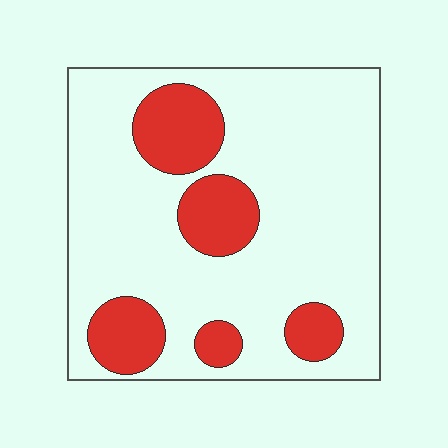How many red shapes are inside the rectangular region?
5.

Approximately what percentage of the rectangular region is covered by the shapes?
Approximately 20%.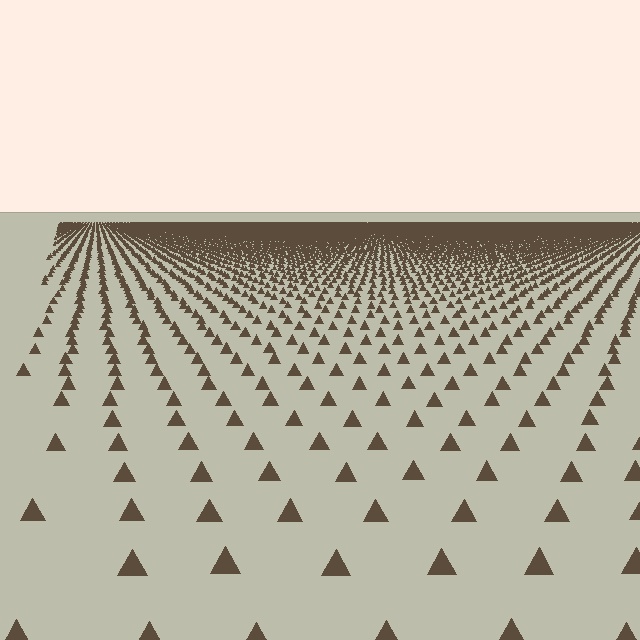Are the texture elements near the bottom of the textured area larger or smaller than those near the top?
Larger. Near the bottom, elements are closer to the viewer and appear at a bigger on-screen size.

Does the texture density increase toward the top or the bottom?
Density increases toward the top.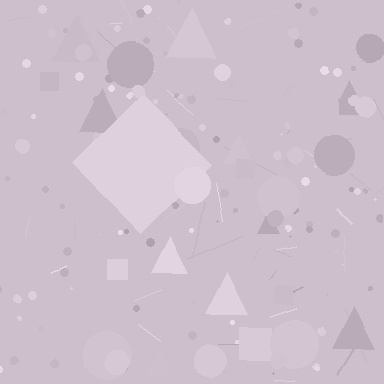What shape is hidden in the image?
A diamond is hidden in the image.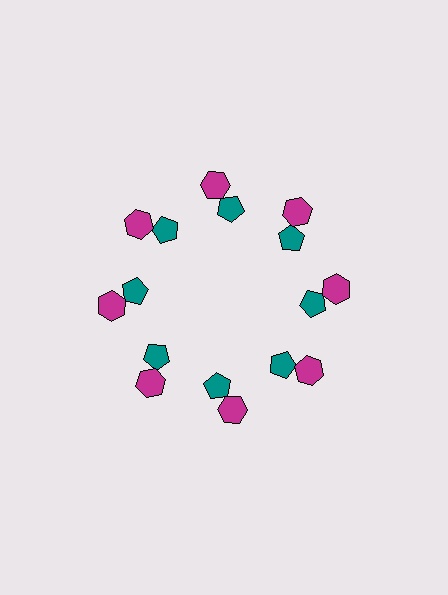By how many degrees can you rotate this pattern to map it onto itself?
The pattern maps onto itself every 45 degrees of rotation.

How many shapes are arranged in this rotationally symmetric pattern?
There are 16 shapes, arranged in 8 groups of 2.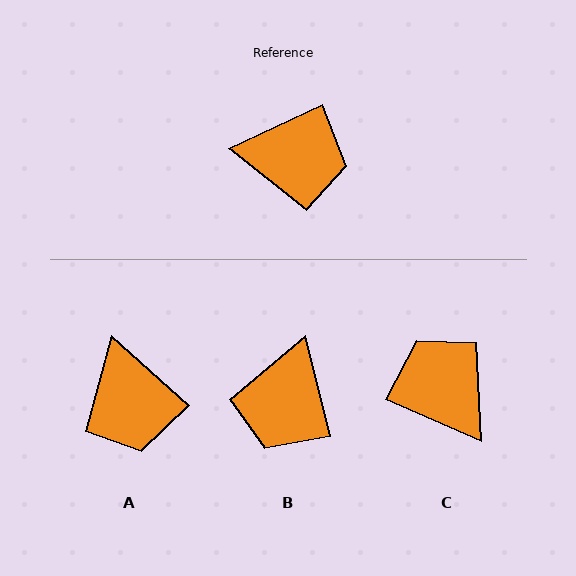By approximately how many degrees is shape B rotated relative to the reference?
Approximately 101 degrees clockwise.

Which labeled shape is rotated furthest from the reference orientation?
C, about 131 degrees away.